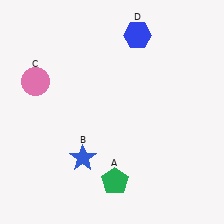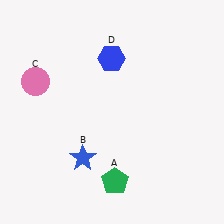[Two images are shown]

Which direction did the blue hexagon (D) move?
The blue hexagon (D) moved left.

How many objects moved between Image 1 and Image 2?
1 object moved between the two images.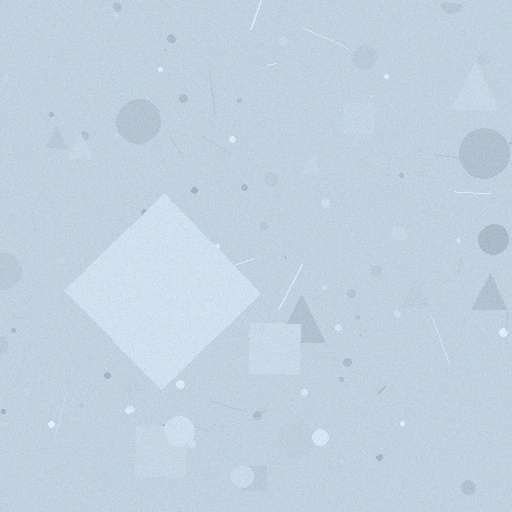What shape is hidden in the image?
A diamond is hidden in the image.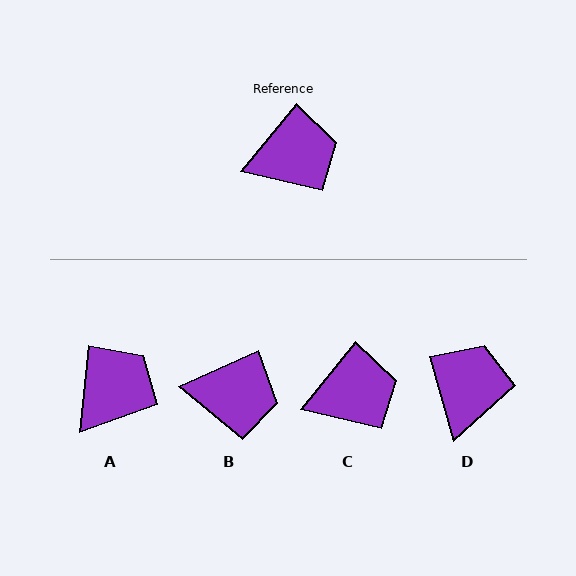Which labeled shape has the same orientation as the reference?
C.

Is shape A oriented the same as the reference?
No, it is off by about 33 degrees.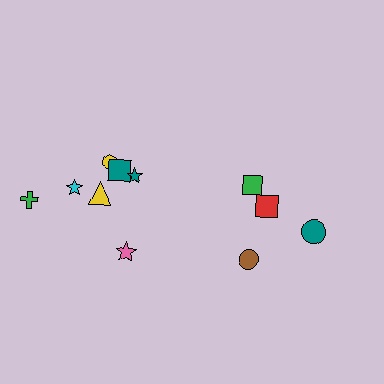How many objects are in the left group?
There are 7 objects.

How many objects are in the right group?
There are 4 objects.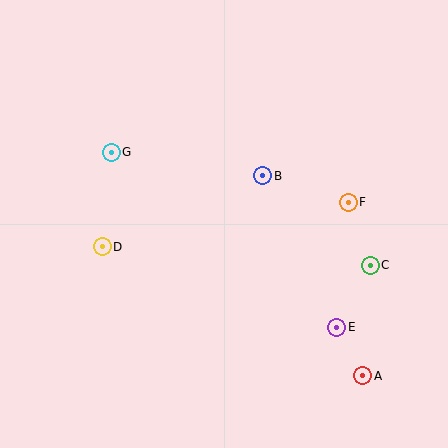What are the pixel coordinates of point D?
Point D is at (102, 247).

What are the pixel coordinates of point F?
Point F is at (348, 202).